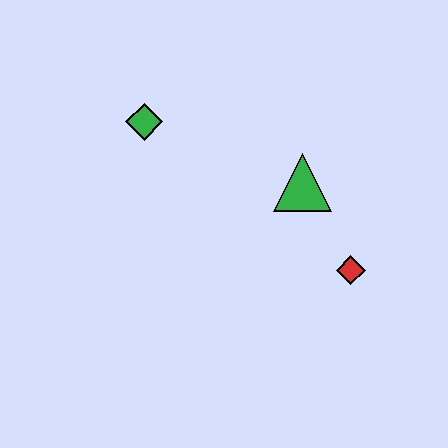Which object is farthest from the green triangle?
The green diamond is farthest from the green triangle.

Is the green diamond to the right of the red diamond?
No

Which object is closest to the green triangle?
The red diamond is closest to the green triangle.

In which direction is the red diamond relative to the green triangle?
The red diamond is below the green triangle.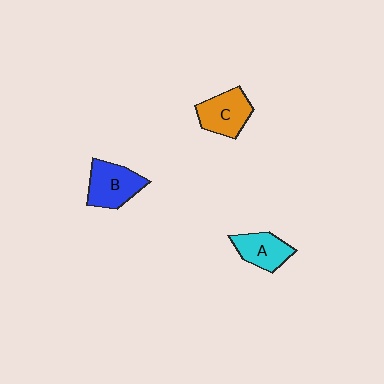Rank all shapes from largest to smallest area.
From largest to smallest: B (blue), C (orange), A (cyan).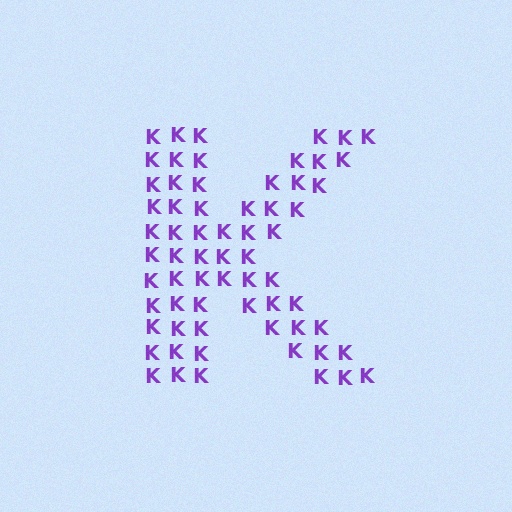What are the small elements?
The small elements are letter K's.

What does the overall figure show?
The overall figure shows the letter K.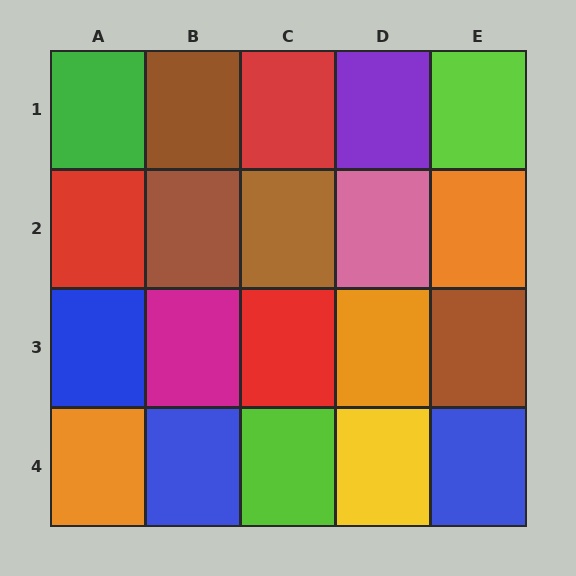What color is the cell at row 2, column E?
Orange.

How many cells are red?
3 cells are red.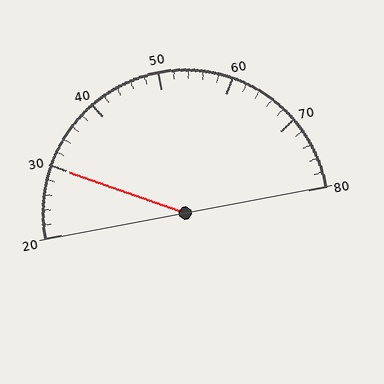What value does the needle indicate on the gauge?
The needle indicates approximately 30.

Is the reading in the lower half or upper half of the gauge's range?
The reading is in the lower half of the range (20 to 80).